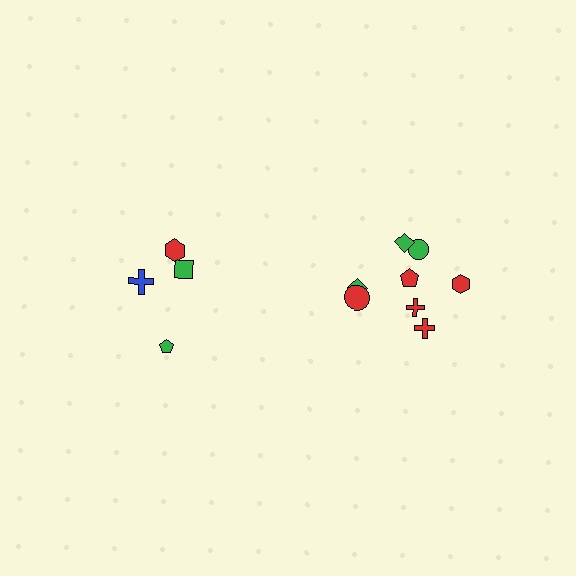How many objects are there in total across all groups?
There are 12 objects.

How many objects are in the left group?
There are 4 objects.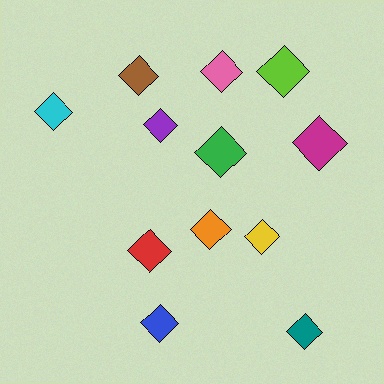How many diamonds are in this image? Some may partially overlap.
There are 12 diamonds.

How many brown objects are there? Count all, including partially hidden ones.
There is 1 brown object.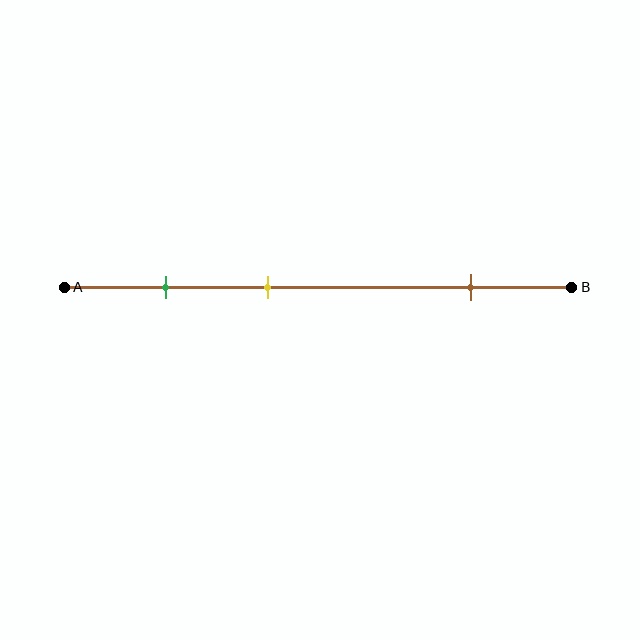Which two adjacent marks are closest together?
The green and yellow marks are the closest adjacent pair.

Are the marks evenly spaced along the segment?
No, the marks are not evenly spaced.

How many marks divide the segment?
There are 3 marks dividing the segment.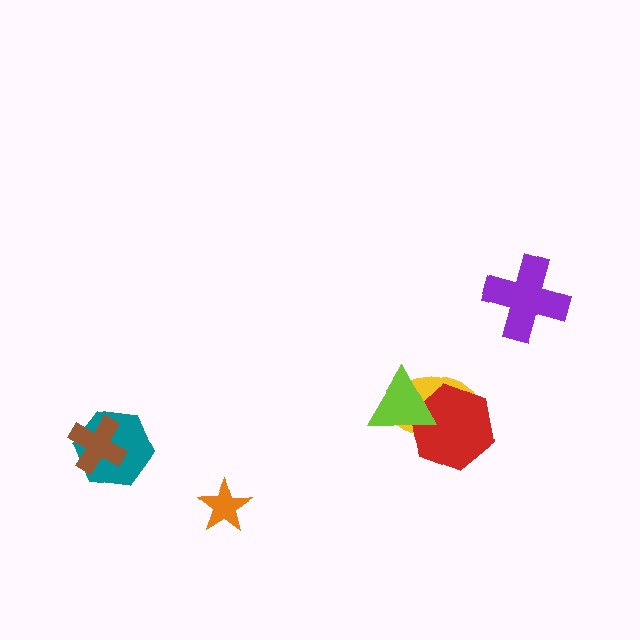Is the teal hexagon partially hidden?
Yes, it is partially covered by another shape.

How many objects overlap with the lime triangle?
2 objects overlap with the lime triangle.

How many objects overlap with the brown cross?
1 object overlaps with the brown cross.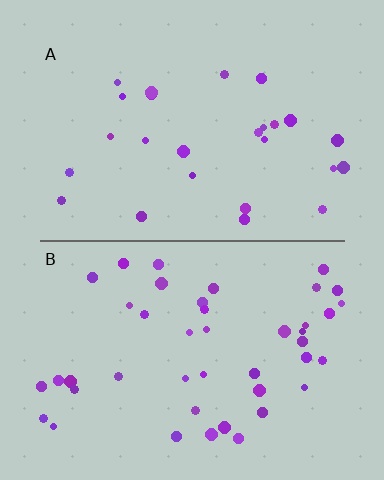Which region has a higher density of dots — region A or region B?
B (the bottom).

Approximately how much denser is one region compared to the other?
Approximately 1.7× — region B over region A.